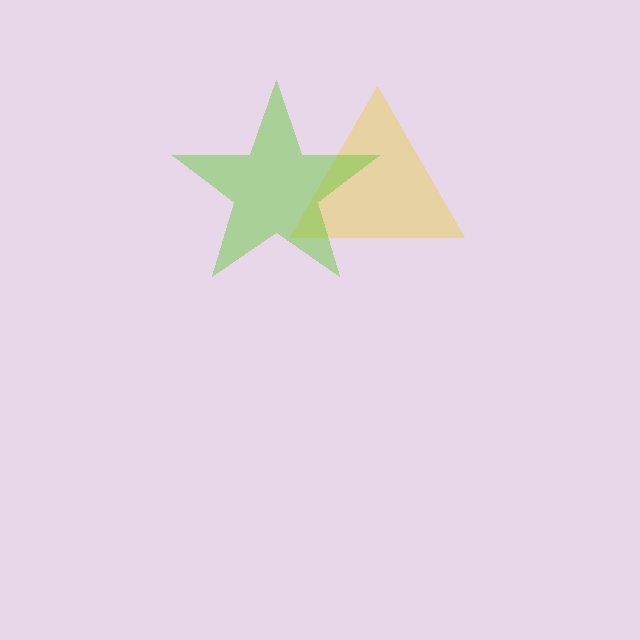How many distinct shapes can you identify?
There are 2 distinct shapes: a yellow triangle, a lime star.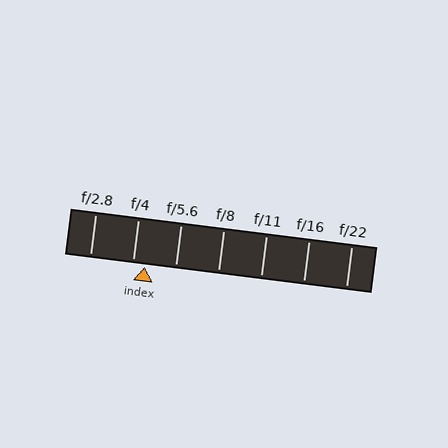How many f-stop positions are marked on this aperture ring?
There are 7 f-stop positions marked.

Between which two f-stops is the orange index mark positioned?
The index mark is between f/4 and f/5.6.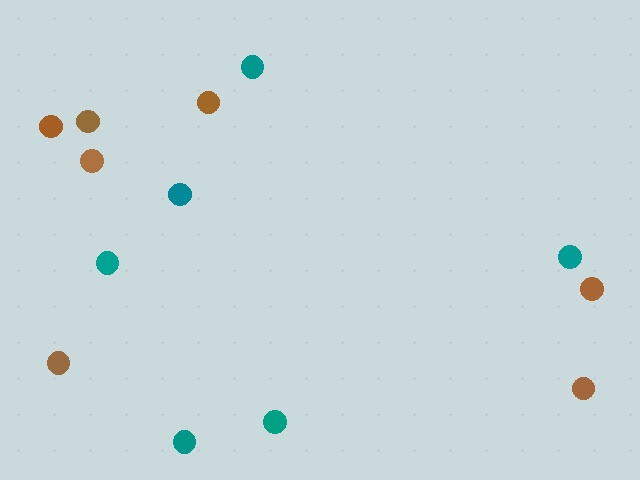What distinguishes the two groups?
There are 2 groups: one group of teal circles (6) and one group of brown circles (7).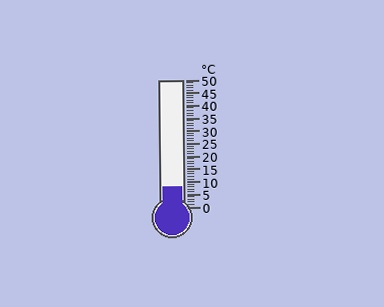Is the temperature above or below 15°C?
The temperature is below 15°C.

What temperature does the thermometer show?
The thermometer shows approximately 8°C.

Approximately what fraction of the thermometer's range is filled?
The thermometer is filled to approximately 15% of its range.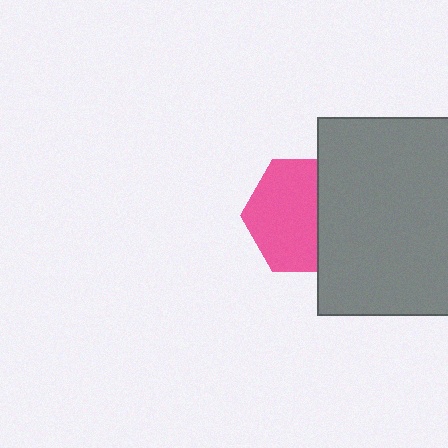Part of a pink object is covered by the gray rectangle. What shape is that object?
It is a hexagon.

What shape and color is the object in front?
The object in front is a gray rectangle.